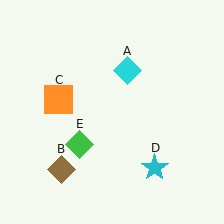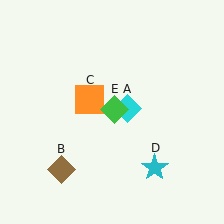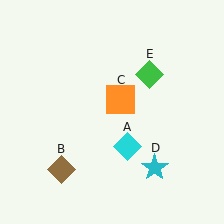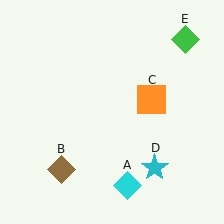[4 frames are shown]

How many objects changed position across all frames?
3 objects changed position: cyan diamond (object A), orange square (object C), green diamond (object E).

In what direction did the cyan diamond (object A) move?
The cyan diamond (object A) moved down.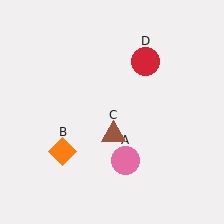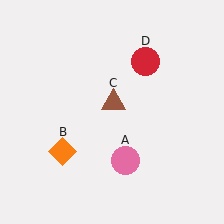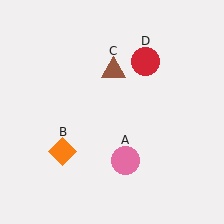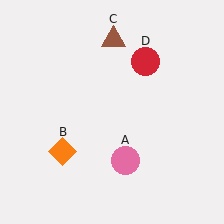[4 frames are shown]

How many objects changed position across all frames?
1 object changed position: brown triangle (object C).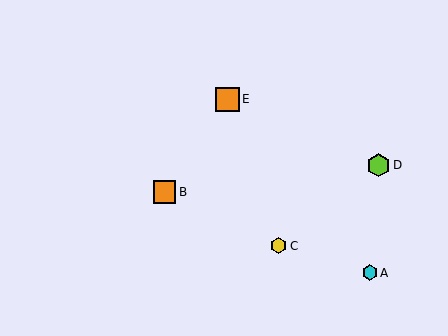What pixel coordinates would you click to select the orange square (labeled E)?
Click at (227, 99) to select the orange square E.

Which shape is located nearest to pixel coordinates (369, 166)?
The lime hexagon (labeled D) at (378, 165) is nearest to that location.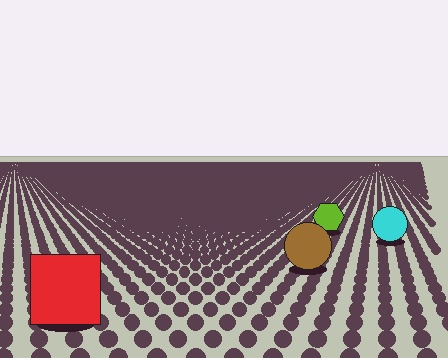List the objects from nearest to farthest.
From nearest to farthest: the red square, the brown circle, the cyan circle, the lime hexagon.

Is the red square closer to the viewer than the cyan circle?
Yes. The red square is closer — you can tell from the texture gradient: the ground texture is coarser near it.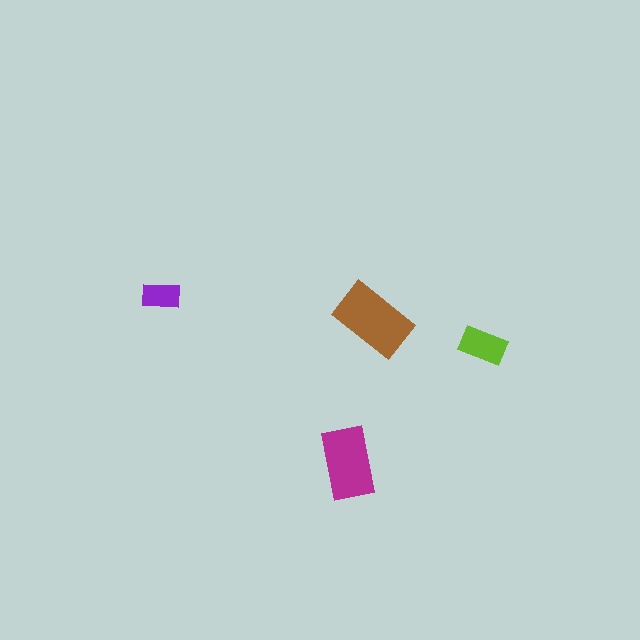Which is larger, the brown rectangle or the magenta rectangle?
The brown one.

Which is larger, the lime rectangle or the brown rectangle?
The brown one.